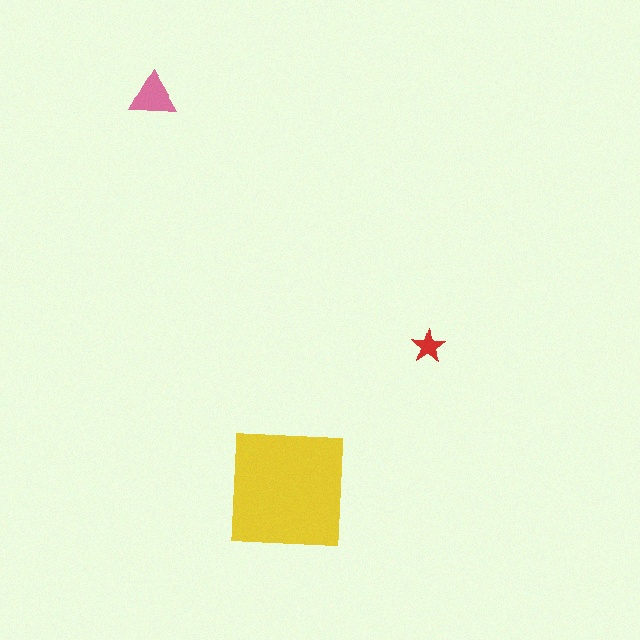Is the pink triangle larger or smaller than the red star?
Larger.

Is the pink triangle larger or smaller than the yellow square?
Smaller.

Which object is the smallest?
The red star.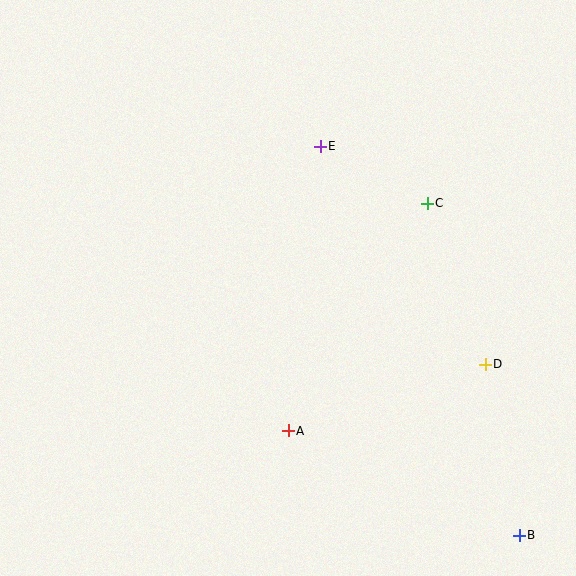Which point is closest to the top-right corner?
Point C is closest to the top-right corner.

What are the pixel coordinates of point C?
Point C is at (427, 203).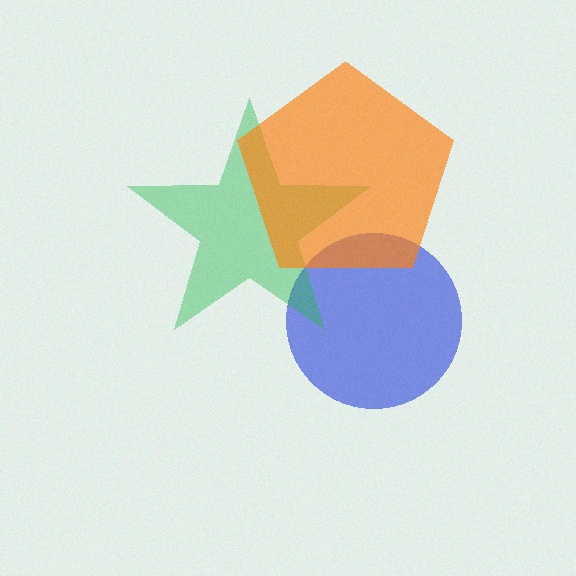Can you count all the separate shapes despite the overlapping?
Yes, there are 3 separate shapes.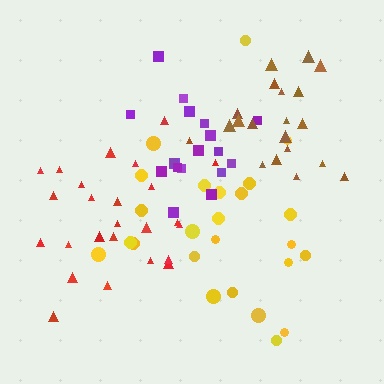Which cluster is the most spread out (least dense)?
Yellow.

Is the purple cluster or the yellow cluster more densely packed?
Purple.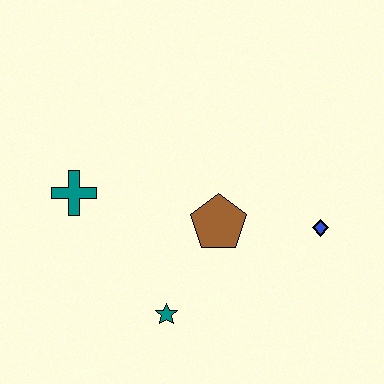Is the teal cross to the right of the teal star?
No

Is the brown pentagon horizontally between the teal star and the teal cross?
No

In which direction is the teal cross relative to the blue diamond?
The teal cross is to the left of the blue diamond.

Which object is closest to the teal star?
The brown pentagon is closest to the teal star.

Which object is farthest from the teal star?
The blue diamond is farthest from the teal star.